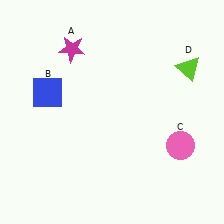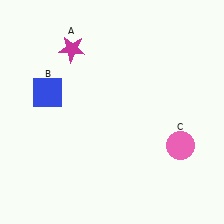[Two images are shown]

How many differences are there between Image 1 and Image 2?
There is 1 difference between the two images.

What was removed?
The lime triangle (D) was removed in Image 2.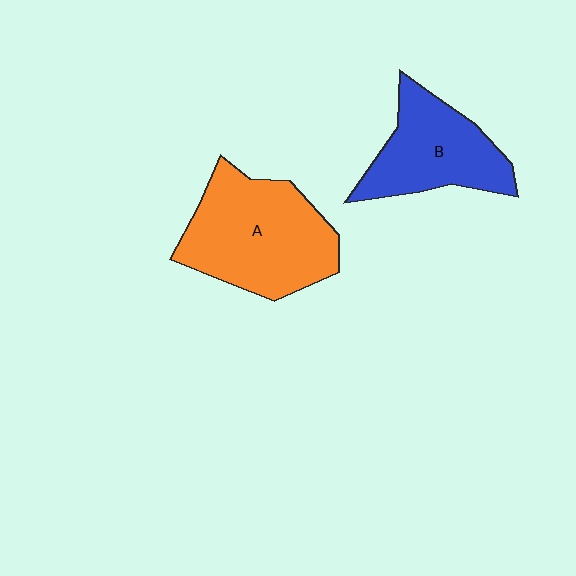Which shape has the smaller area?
Shape B (blue).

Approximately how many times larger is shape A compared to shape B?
Approximately 1.4 times.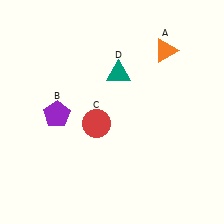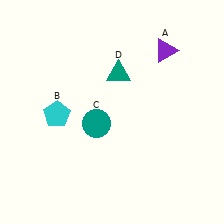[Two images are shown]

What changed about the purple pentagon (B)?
In Image 1, B is purple. In Image 2, it changed to cyan.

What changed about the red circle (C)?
In Image 1, C is red. In Image 2, it changed to teal.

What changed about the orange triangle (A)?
In Image 1, A is orange. In Image 2, it changed to purple.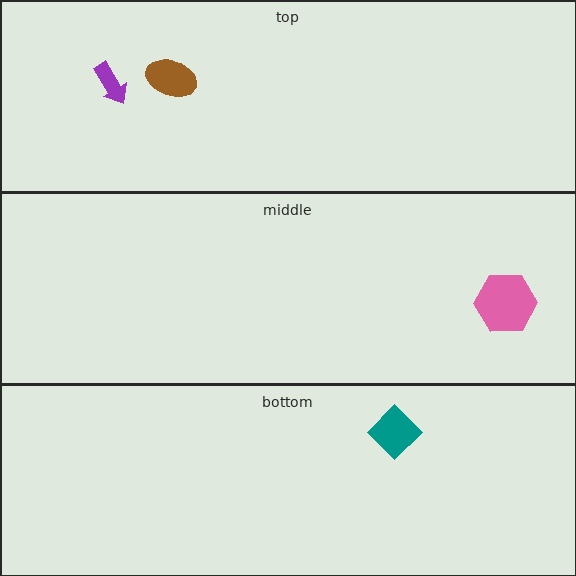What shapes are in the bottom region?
The teal diamond.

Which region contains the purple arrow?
The top region.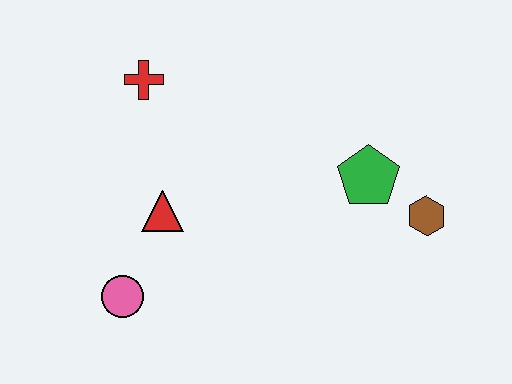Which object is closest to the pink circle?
The red triangle is closest to the pink circle.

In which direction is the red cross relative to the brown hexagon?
The red cross is to the left of the brown hexagon.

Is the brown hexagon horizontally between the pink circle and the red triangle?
No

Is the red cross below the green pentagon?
No